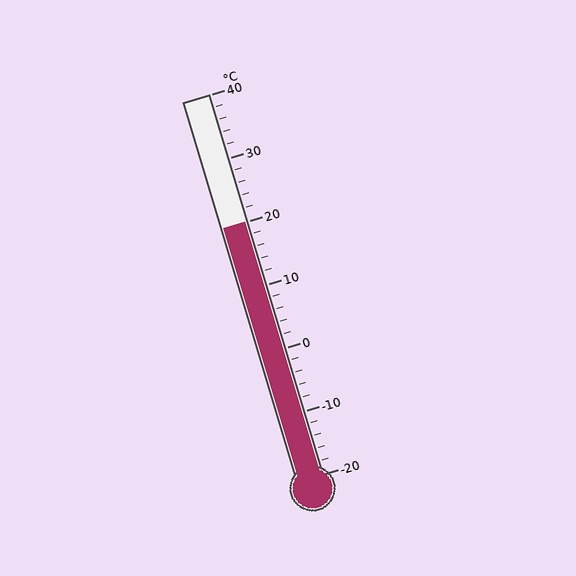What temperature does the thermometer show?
The thermometer shows approximately 20°C.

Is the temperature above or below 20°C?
The temperature is at 20°C.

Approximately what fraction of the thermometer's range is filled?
The thermometer is filled to approximately 65% of its range.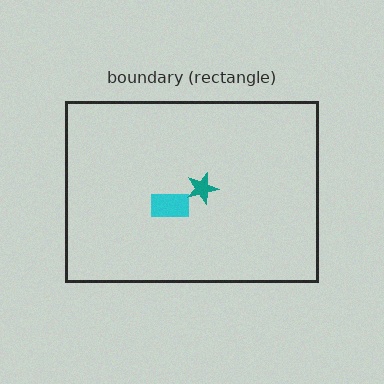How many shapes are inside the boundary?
2 inside, 0 outside.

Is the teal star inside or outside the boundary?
Inside.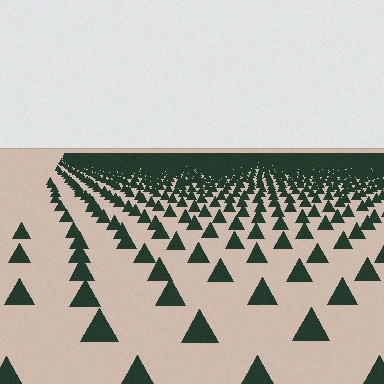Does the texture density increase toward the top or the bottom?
Density increases toward the top.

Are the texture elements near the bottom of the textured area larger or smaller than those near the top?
Larger. Near the bottom, elements are closer to the viewer and appear at a bigger on-screen size.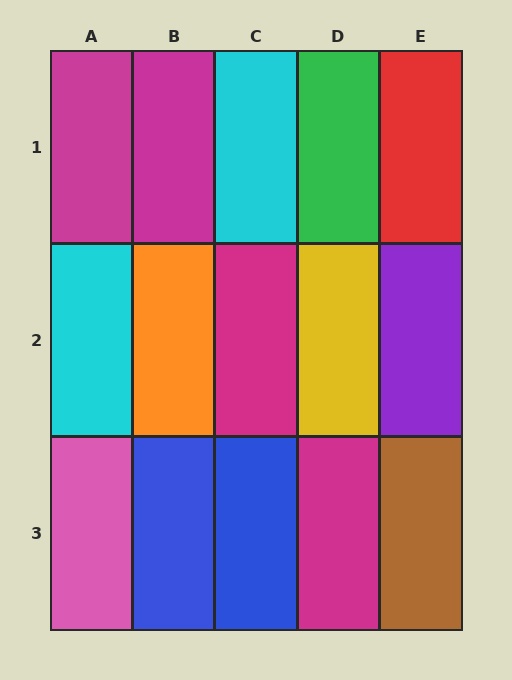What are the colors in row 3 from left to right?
Pink, blue, blue, magenta, brown.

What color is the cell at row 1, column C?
Cyan.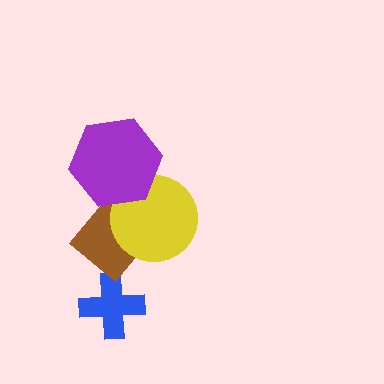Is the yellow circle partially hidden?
Yes, it is partially covered by another shape.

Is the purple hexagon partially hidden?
No, no other shape covers it.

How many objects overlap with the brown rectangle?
2 objects overlap with the brown rectangle.